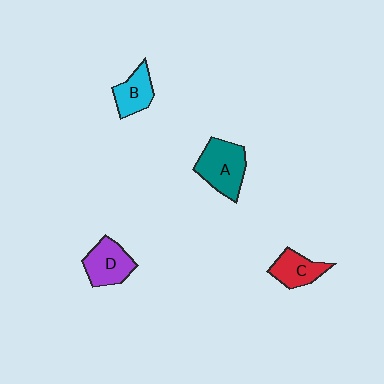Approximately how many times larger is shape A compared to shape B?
Approximately 1.5 times.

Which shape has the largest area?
Shape A (teal).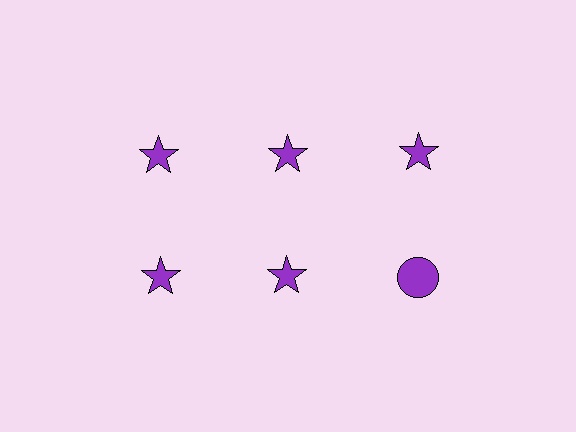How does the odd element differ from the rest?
It has a different shape: circle instead of star.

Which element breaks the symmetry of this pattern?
The purple circle in the second row, center column breaks the symmetry. All other shapes are purple stars.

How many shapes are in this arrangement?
There are 6 shapes arranged in a grid pattern.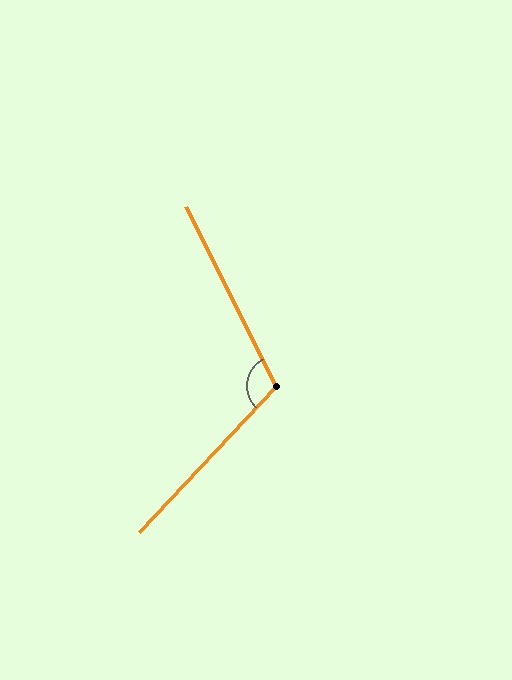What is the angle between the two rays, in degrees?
Approximately 110 degrees.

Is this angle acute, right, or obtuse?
It is obtuse.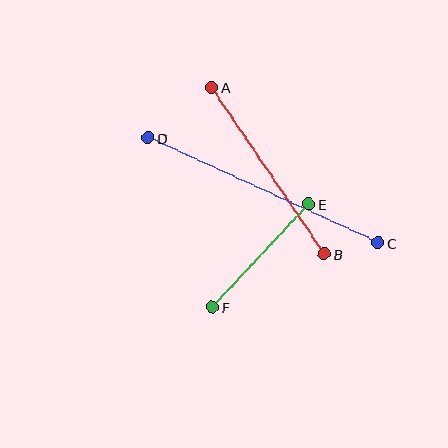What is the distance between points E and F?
The distance is approximately 141 pixels.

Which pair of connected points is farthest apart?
Points C and D are farthest apart.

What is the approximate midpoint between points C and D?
The midpoint is at approximately (263, 190) pixels.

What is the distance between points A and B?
The distance is approximately 201 pixels.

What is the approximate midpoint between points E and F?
The midpoint is at approximately (261, 256) pixels.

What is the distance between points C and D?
The distance is approximately 253 pixels.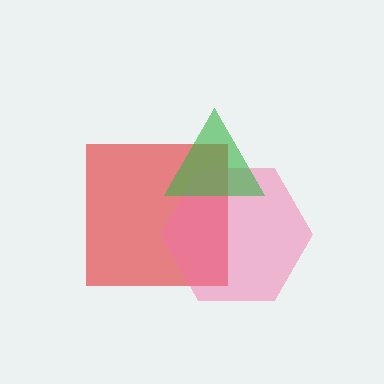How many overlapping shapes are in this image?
There are 3 overlapping shapes in the image.